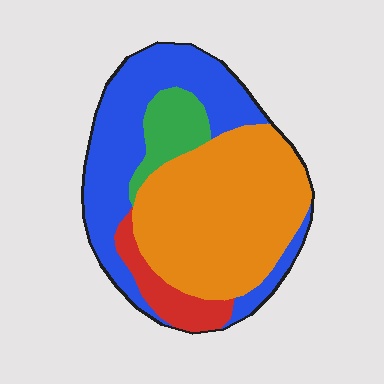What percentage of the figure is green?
Green covers 9% of the figure.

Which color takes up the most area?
Orange, at roughly 45%.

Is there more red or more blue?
Blue.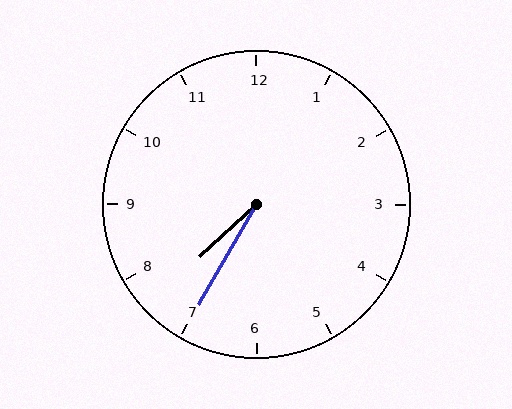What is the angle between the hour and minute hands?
Approximately 18 degrees.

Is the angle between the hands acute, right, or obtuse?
It is acute.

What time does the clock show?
7:35.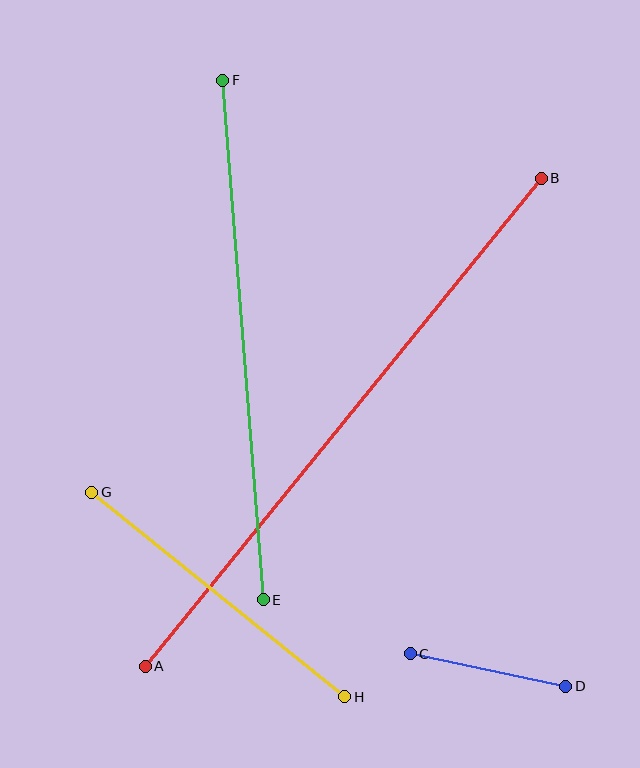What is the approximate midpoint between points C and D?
The midpoint is at approximately (488, 670) pixels.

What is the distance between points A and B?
The distance is approximately 629 pixels.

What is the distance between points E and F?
The distance is approximately 521 pixels.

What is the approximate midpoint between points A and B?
The midpoint is at approximately (343, 422) pixels.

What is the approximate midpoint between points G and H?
The midpoint is at approximately (218, 594) pixels.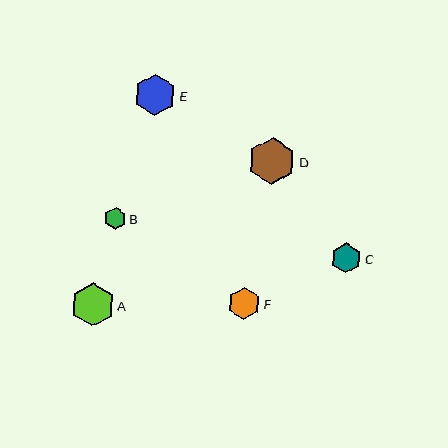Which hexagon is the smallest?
Hexagon B is the smallest with a size of approximately 22 pixels.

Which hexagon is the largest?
Hexagon D is the largest with a size of approximately 48 pixels.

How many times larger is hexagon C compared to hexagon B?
Hexagon C is approximately 1.3 times the size of hexagon B.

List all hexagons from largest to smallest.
From largest to smallest: D, A, E, F, C, B.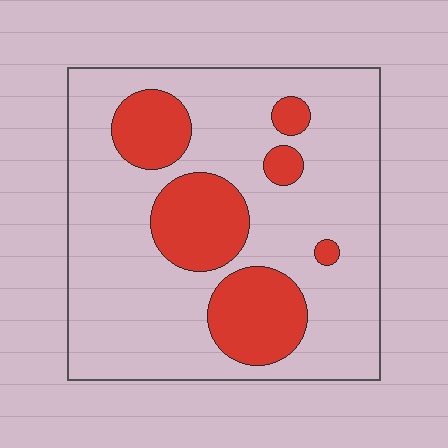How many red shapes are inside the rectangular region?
6.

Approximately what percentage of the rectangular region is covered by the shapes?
Approximately 25%.